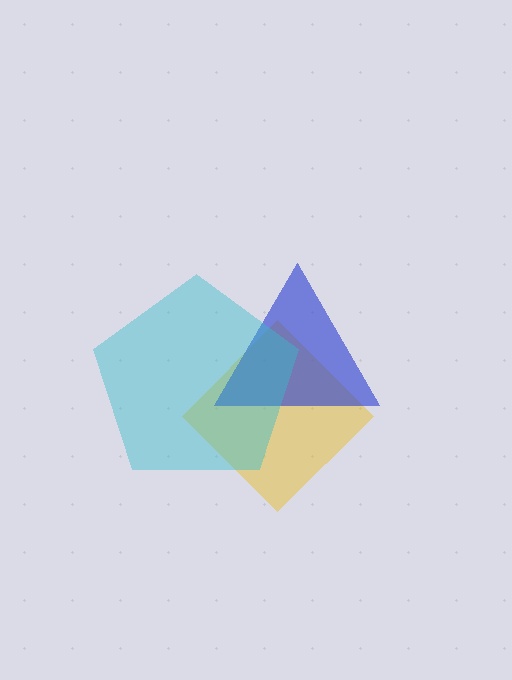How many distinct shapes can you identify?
There are 3 distinct shapes: a yellow diamond, a blue triangle, a cyan pentagon.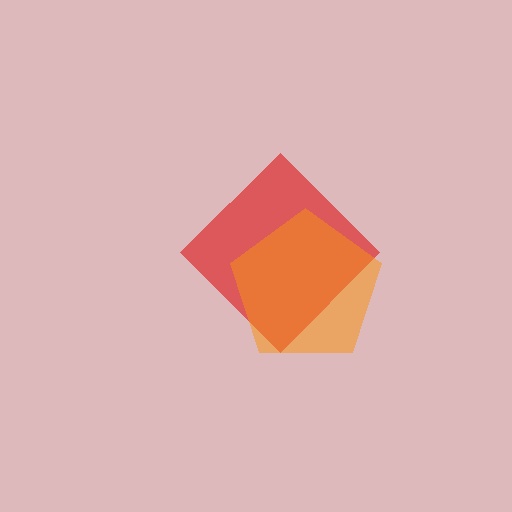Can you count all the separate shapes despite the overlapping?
Yes, there are 2 separate shapes.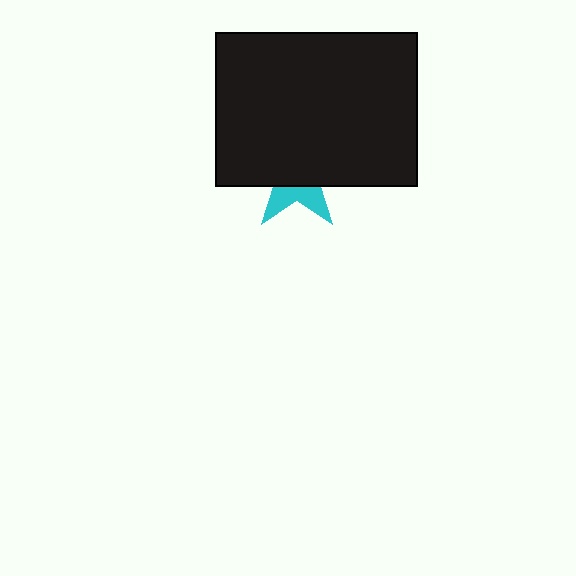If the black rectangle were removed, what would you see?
You would see the complete cyan star.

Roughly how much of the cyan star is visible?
A small part of it is visible (roughly 32%).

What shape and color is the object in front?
The object in front is a black rectangle.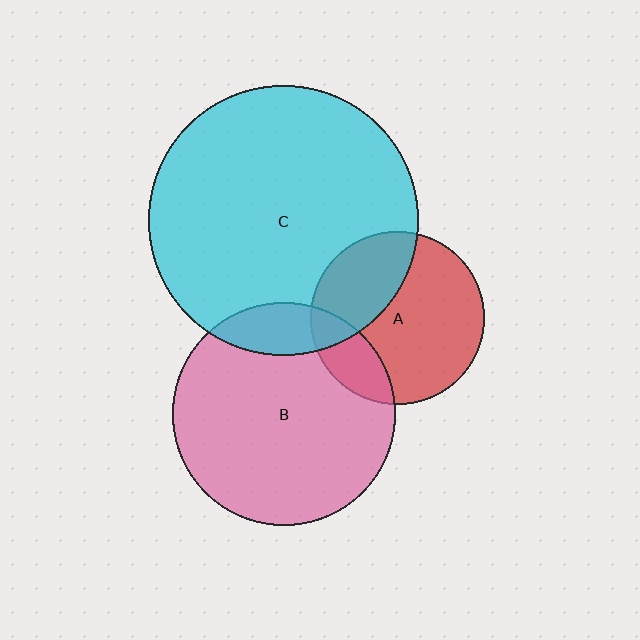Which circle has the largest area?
Circle C (cyan).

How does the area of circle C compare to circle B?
Approximately 1.5 times.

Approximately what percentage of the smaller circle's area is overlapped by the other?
Approximately 20%.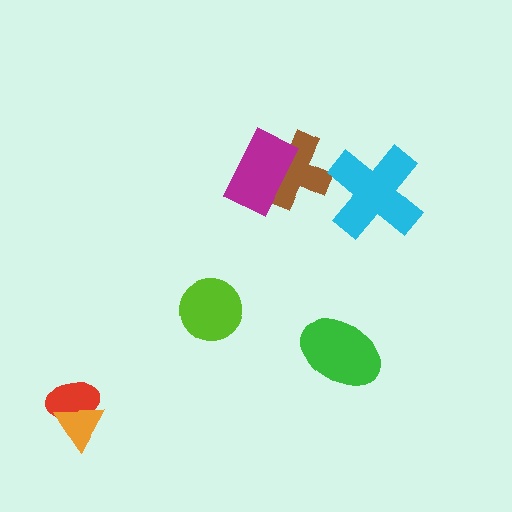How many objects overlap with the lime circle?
0 objects overlap with the lime circle.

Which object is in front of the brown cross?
The magenta rectangle is in front of the brown cross.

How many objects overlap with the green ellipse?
0 objects overlap with the green ellipse.